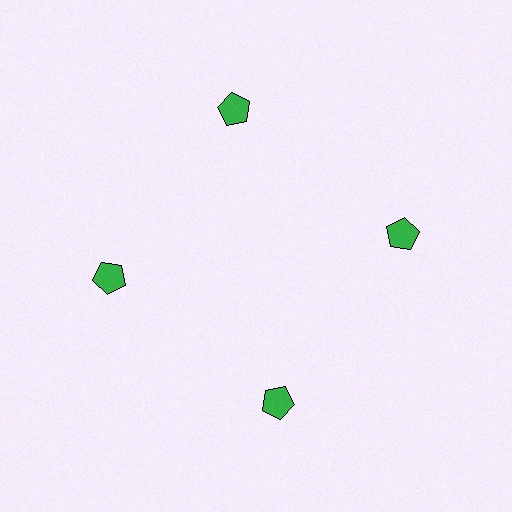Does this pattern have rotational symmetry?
Yes, this pattern has 4-fold rotational symmetry. It looks the same after rotating 90 degrees around the center.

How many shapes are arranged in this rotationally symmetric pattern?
There are 4 shapes, arranged in 4 groups of 1.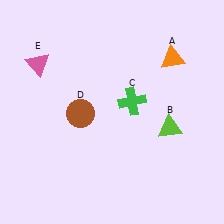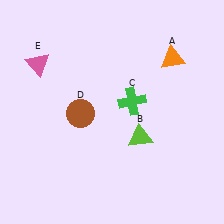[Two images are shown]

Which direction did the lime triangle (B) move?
The lime triangle (B) moved left.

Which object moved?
The lime triangle (B) moved left.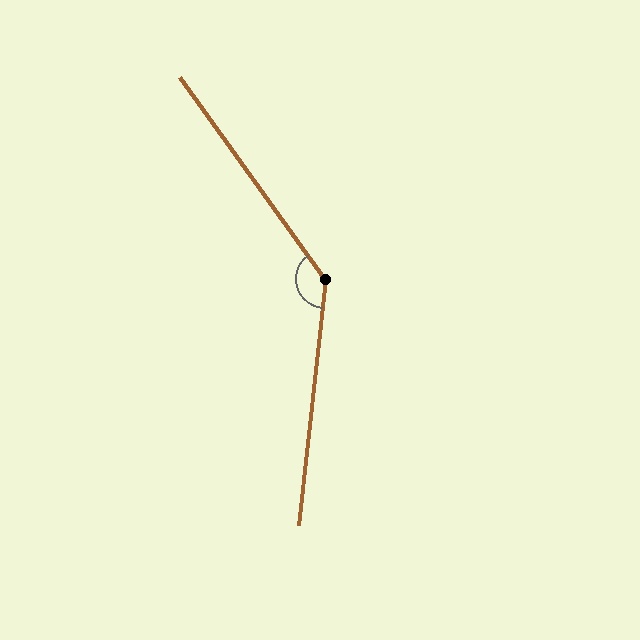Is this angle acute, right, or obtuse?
It is obtuse.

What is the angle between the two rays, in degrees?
Approximately 138 degrees.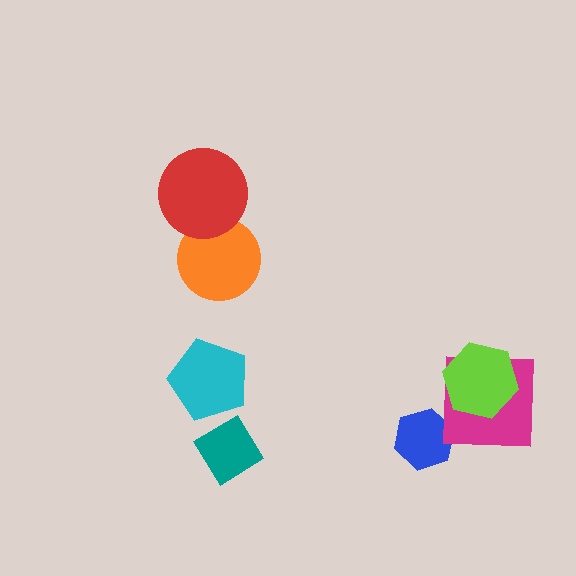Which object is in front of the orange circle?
The red circle is in front of the orange circle.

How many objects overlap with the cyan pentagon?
0 objects overlap with the cyan pentagon.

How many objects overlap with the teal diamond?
0 objects overlap with the teal diamond.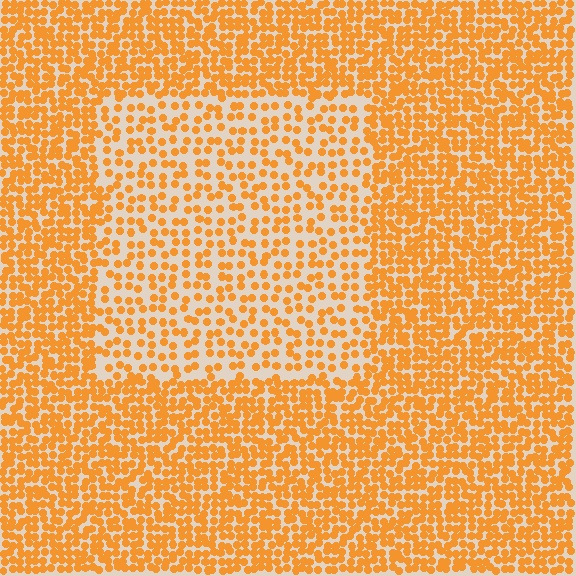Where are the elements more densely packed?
The elements are more densely packed outside the rectangle boundary.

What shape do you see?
I see a rectangle.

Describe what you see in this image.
The image contains small orange elements arranged at two different densities. A rectangle-shaped region is visible where the elements are less densely packed than the surrounding area.